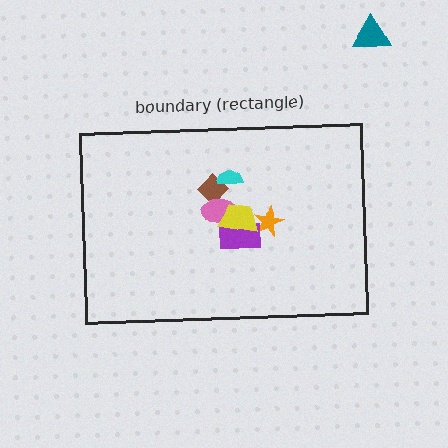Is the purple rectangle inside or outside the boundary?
Inside.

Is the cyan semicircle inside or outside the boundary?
Inside.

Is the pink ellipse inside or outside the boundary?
Inside.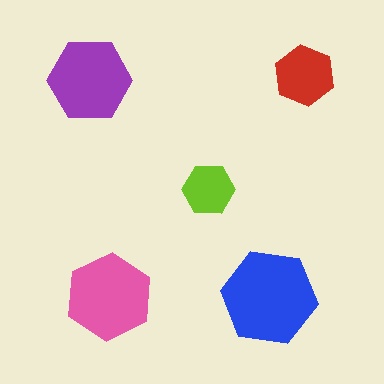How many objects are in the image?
There are 5 objects in the image.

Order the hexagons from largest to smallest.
the blue one, the pink one, the purple one, the red one, the lime one.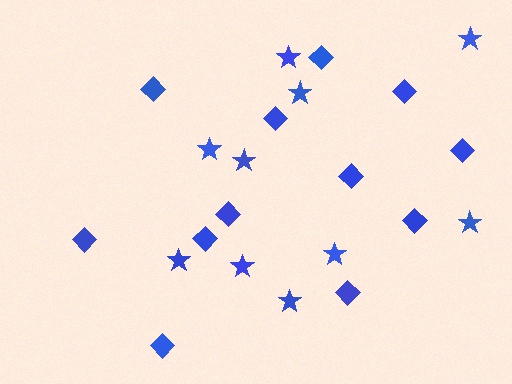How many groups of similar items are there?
There are 2 groups: one group of diamonds (12) and one group of stars (10).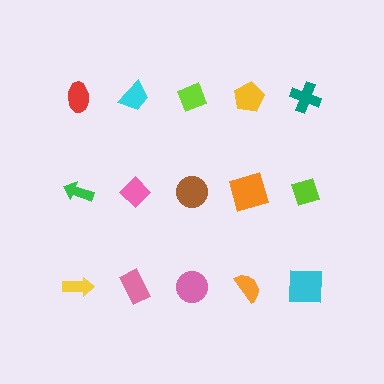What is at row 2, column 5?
A lime diamond.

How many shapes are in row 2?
5 shapes.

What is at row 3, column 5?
A cyan square.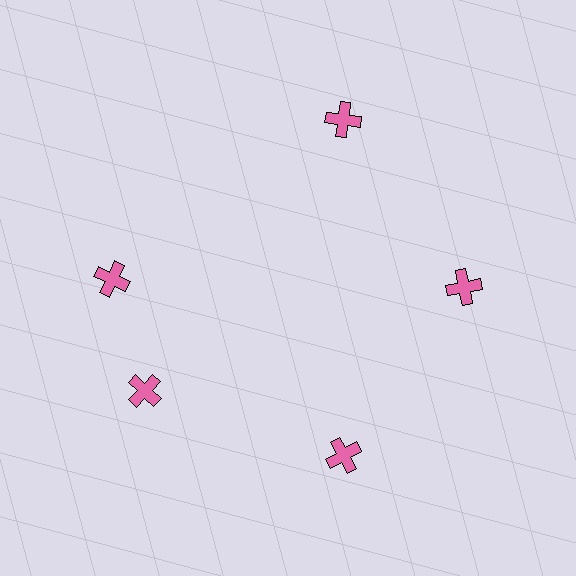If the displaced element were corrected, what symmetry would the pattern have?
It would have 5-fold rotational symmetry — the pattern would map onto itself every 72 degrees.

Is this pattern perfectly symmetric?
No. The 5 pink crosses are arranged in a ring, but one element near the 10 o'clock position is rotated out of alignment along the ring, breaking the 5-fold rotational symmetry.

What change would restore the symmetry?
The symmetry would be restored by rotating it back into even spacing with its neighbors so that all 5 crosses sit at equal angles and equal distance from the center.